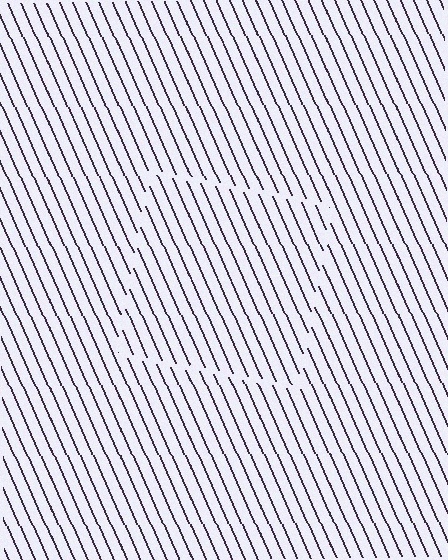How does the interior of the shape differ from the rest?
The interior of the shape contains the same grating, shifted by half a period — the contour is defined by the phase discontinuity where line-ends from the inner and outer gratings abut.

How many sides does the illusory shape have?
4 sides — the line-ends trace a square.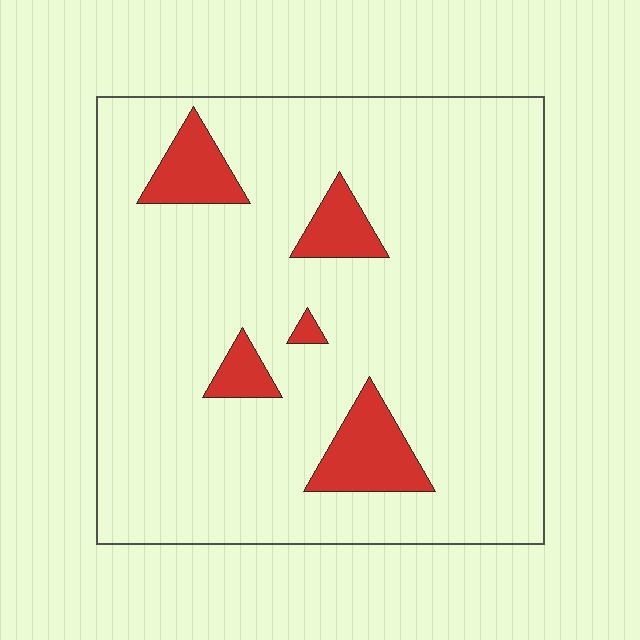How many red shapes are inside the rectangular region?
5.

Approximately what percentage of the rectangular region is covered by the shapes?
Approximately 10%.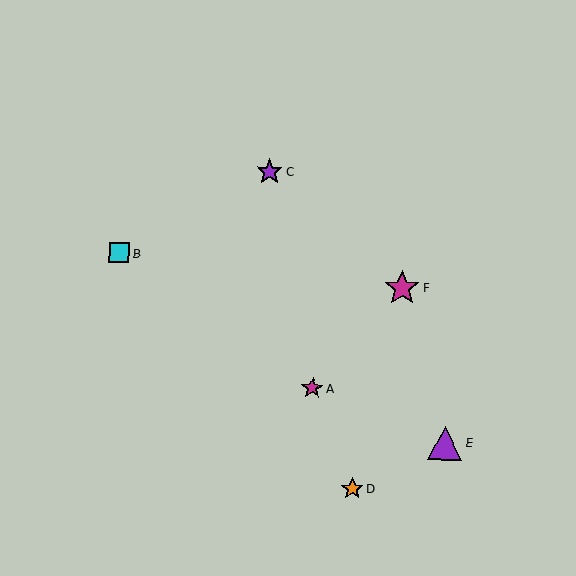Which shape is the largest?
The magenta star (labeled F) is the largest.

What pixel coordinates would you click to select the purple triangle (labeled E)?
Click at (445, 443) to select the purple triangle E.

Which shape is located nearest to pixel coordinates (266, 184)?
The purple star (labeled C) at (269, 172) is nearest to that location.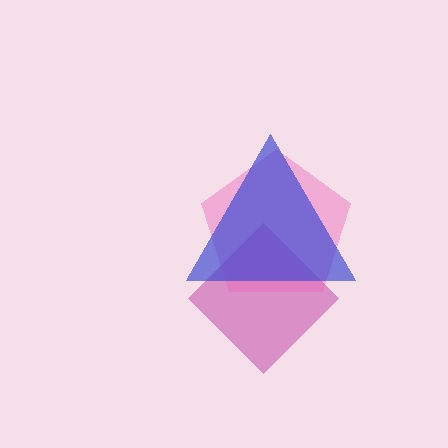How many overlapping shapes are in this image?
There are 3 overlapping shapes in the image.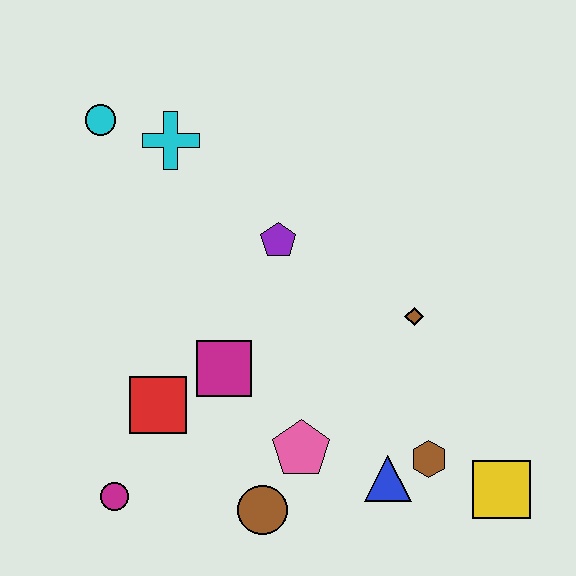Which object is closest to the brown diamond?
The brown hexagon is closest to the brown diamond.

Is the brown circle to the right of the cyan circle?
Yes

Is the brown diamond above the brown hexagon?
Yes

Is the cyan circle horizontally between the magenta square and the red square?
No